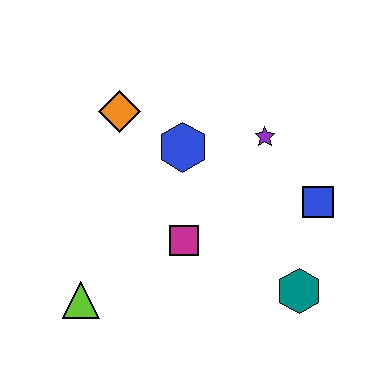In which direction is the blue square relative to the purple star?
The blue square is below the purple star.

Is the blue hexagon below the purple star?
Yes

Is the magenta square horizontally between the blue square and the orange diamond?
Yes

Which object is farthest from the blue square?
The lime triangle is farthest from the blue square.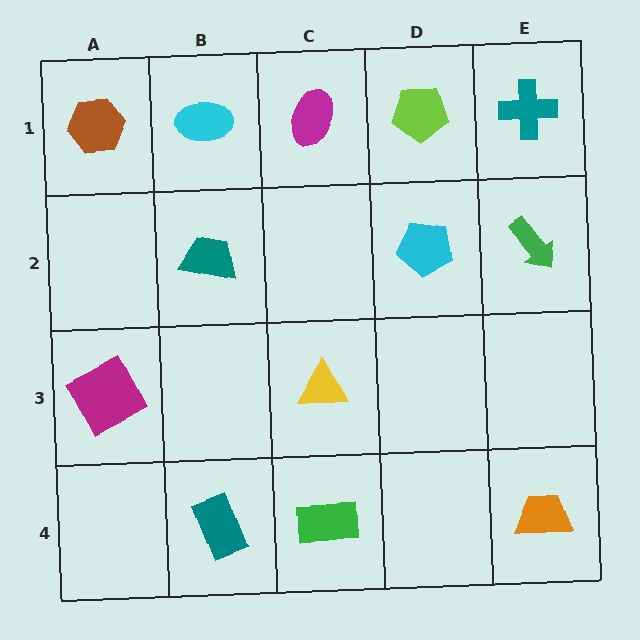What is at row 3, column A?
A magenta square.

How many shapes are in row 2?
3 shapes.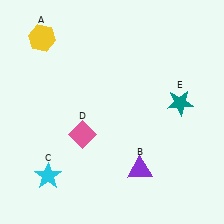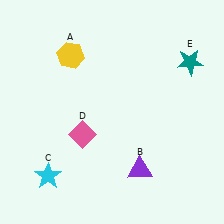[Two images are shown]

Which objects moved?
The objects that moved are: the yellow hexagon (A), the teal star (E).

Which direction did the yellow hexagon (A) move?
The yellow hexagon (A) moved right.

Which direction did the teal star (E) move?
The teal star (E) moved up.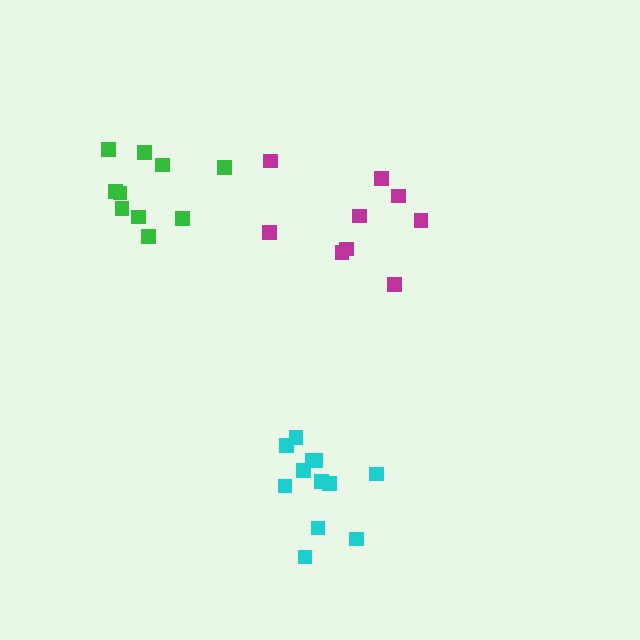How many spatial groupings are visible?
There are 3 spatial groupings.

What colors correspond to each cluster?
The clusters are colored: green, magenta, cyan.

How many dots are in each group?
Group 1: 10 dots, Group 2: 9 dots, Group 3: 12 dots (31 total).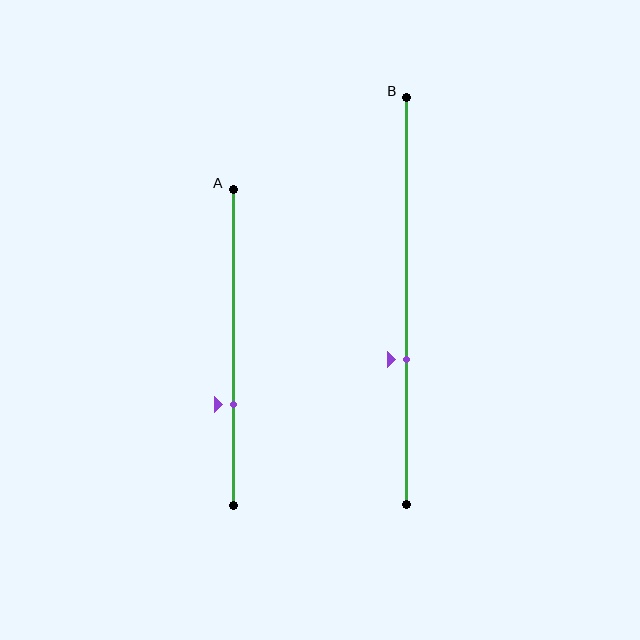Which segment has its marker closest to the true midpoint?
Segment B has its marker closest to the true midpoint.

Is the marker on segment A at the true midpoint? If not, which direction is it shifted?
No, the marker on segment A is shifted downward by about 18% of the segment length.